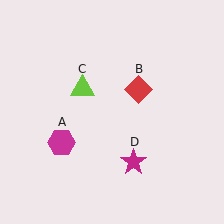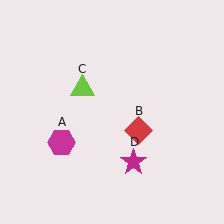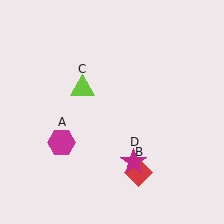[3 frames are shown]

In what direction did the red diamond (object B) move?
The red diamond (object B) moved down.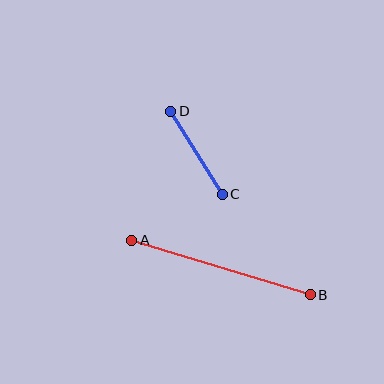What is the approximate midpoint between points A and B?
The midpoint is at approximately (221, 268) pixels.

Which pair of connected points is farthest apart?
Points A and B are farthest apart.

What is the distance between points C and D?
The distance is approximately 98 pixels.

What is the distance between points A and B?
The distance is approximately 186 pixels.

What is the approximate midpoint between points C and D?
The midpoint is at approximately (196, 153) pixels.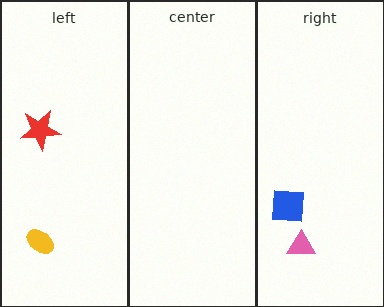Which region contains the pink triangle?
The right region.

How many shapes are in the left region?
2.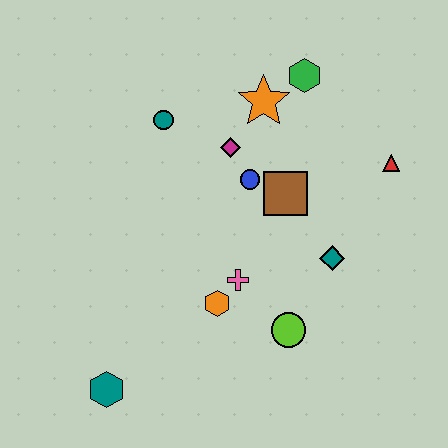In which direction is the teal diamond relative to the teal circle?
The teal diamond is to the right of the teal circle.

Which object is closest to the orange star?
The green hexagon is closest to the orange star.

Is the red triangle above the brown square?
Yes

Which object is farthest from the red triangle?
The teal hexagon is farthest from the red triangle.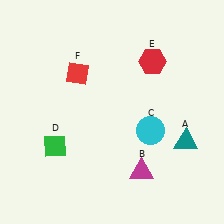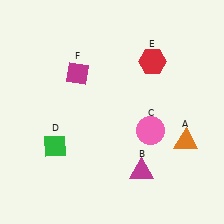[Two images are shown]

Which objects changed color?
A changed from teal to orange. C changed from cyan to pink. F changed from red to magenta.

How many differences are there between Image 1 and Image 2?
There are 3 differences between the two images.